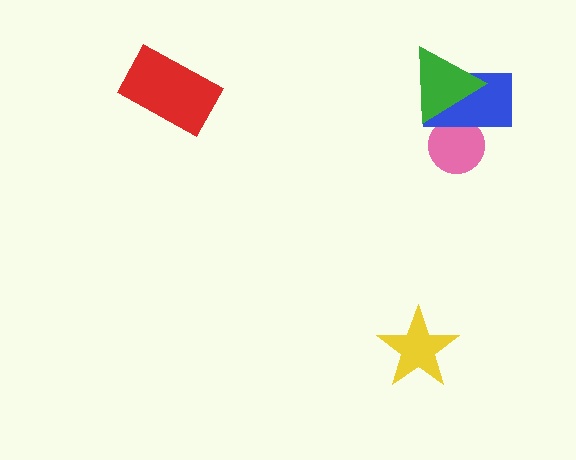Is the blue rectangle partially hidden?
Yes, it is partially covered by another shape.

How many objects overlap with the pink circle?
2 objects overlap with the pink circle.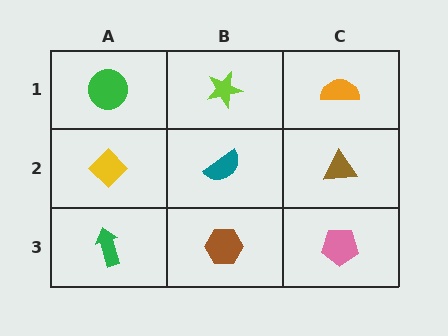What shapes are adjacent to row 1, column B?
A teal semicircle (row 2, column B), a green circle (row 1, column A), an orange semicircle (row 1, column C).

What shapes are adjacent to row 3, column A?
A yellow diamond (row 2, column A), a brown hexagon (row 3, column B).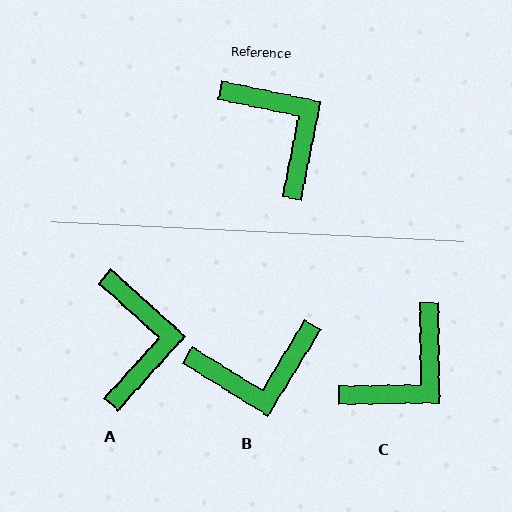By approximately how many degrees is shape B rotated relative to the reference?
Approximately 110 degrees clockwise.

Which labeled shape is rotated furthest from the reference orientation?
B, about 110 degrees away.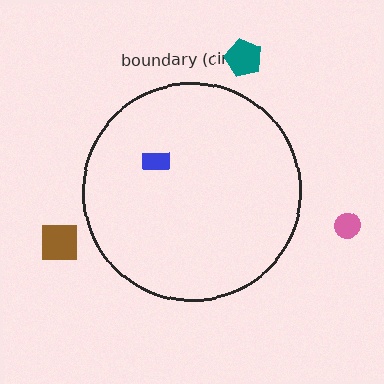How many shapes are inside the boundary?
1 inside, 3 outside.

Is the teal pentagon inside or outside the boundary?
Outside.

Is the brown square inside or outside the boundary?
Outside.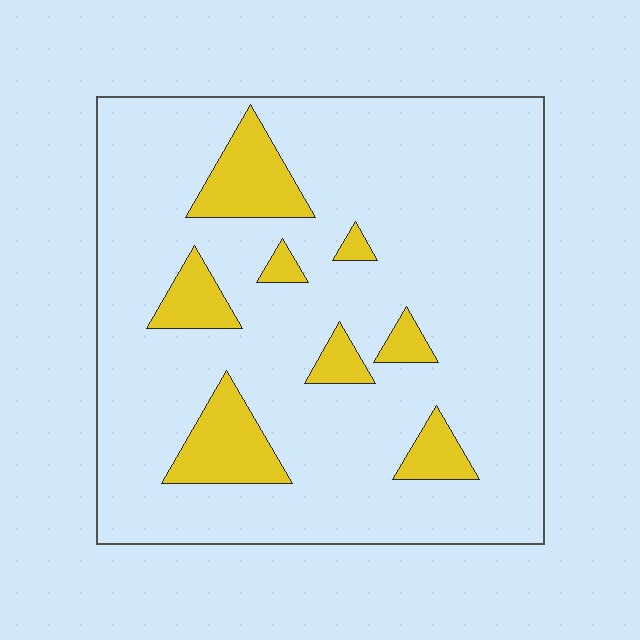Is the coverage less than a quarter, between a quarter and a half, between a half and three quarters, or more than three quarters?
Less than a quarter.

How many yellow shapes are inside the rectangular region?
8.